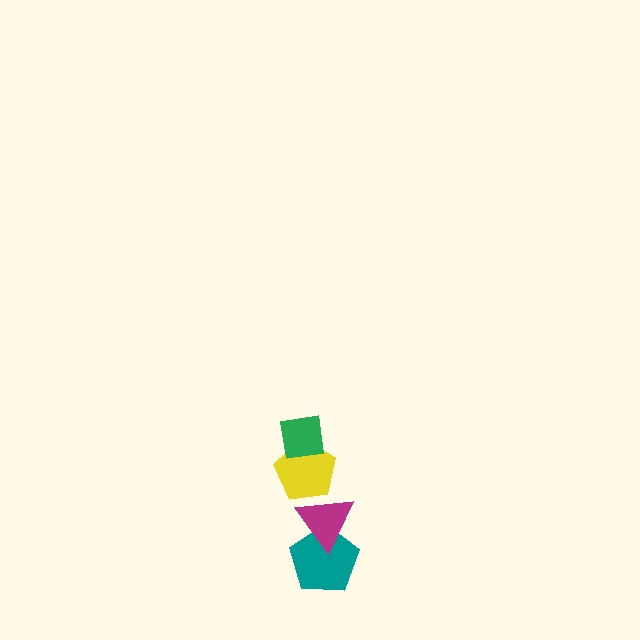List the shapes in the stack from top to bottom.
From top to bottom: the green square, the yellow pentagon, the magenta triangle, the teal pentagon.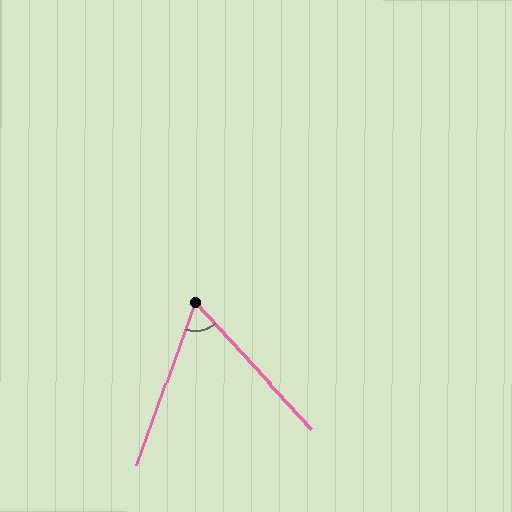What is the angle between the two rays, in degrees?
Approximately 62 degrees.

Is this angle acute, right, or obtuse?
It is acute.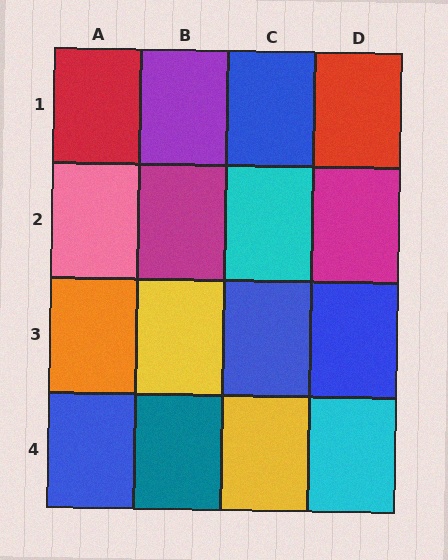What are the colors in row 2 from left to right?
Pink, magenta, cyan, magenta.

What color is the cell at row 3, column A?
Orange.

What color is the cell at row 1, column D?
Red.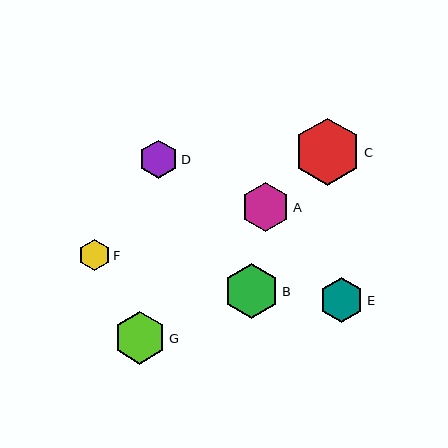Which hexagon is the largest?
Hexagon C is the largest with a size of approximately 67 pixels.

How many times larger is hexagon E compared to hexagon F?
Hexagon E is approximately 1.4 times the size of hexagon F.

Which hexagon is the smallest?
Hexagon F is the smallest with a size of approximately 31 pixels.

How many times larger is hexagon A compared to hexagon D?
Hexagon A is approximately 1.3 times the size of hexagon D.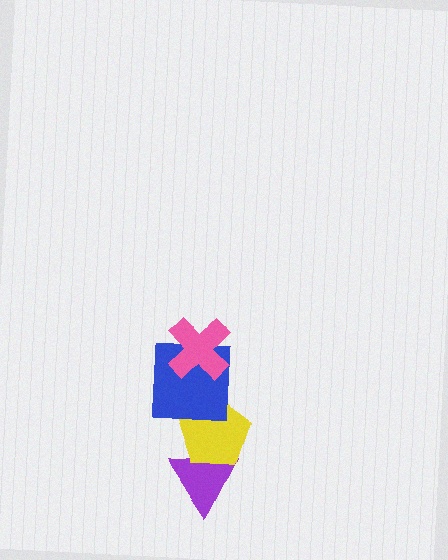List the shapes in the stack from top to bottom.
From top to bottom: the pink cross, the blue square, the yellow pentagon, the purple triangle.